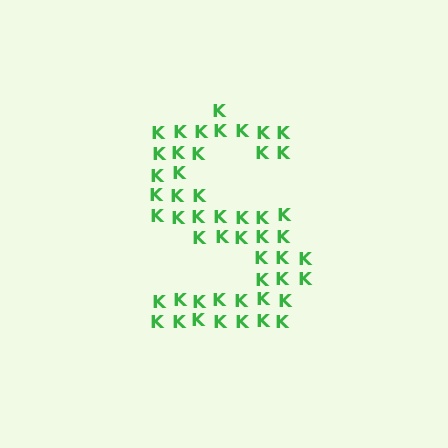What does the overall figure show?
The overall figure shows the letter S.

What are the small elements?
The small elements are letter K's.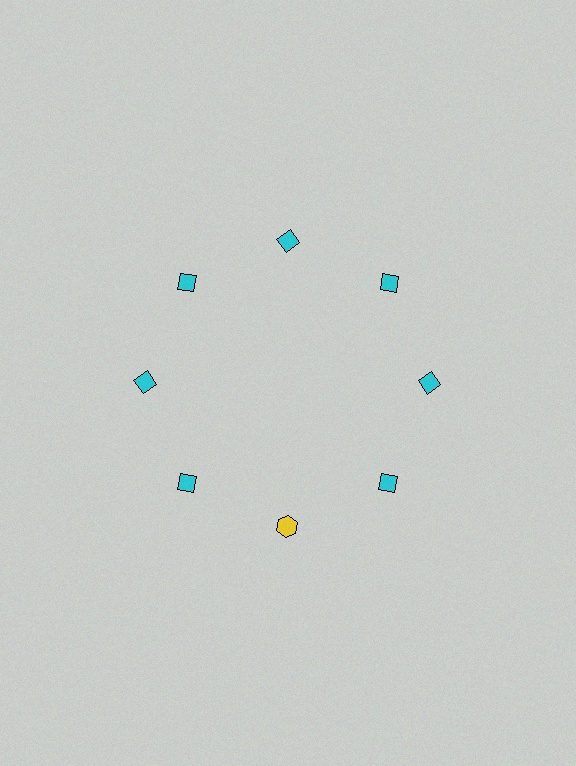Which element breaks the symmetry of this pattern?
The yellow hexagon at roughly the 6 o'clock position breaks the symmetry. All other shapes are cyan diamonds.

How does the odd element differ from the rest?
It differs in both color (yellow instead of cyan) and shape (hexagon instead of diamond).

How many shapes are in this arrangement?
There are 8 shapes arranged in a ring pattern.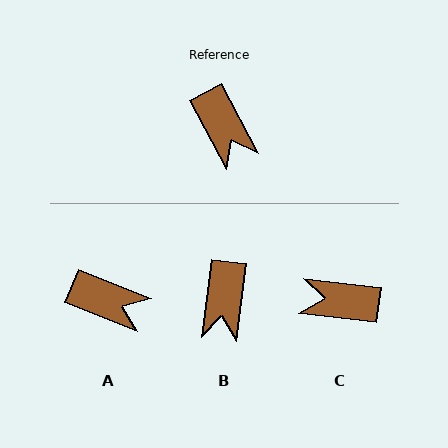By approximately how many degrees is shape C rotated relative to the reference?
Approximately 125 degrees clockwise.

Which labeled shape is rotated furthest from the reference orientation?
C, about 125 degrees away.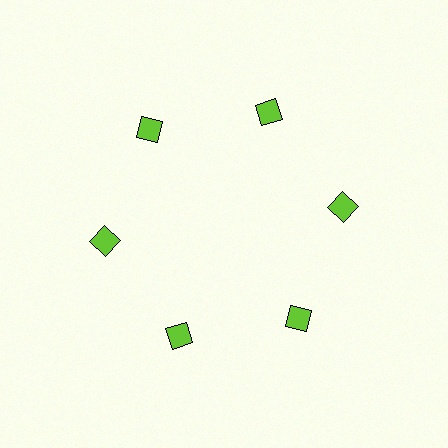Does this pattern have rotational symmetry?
Yes, this pattern has 6-fold rotational symmetry. It looks the same after rotating 60 degrees around the center.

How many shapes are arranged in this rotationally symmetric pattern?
There are 6 shapes, arranged in 6 groups of 1.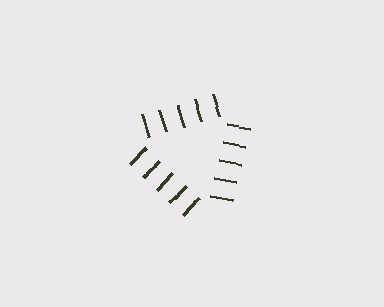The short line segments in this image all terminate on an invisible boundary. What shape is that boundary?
An illusory triangle — the line segments terminate on its edges but no continuous stroke is drawn.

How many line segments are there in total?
15 — 5 along each of the 3 edges.